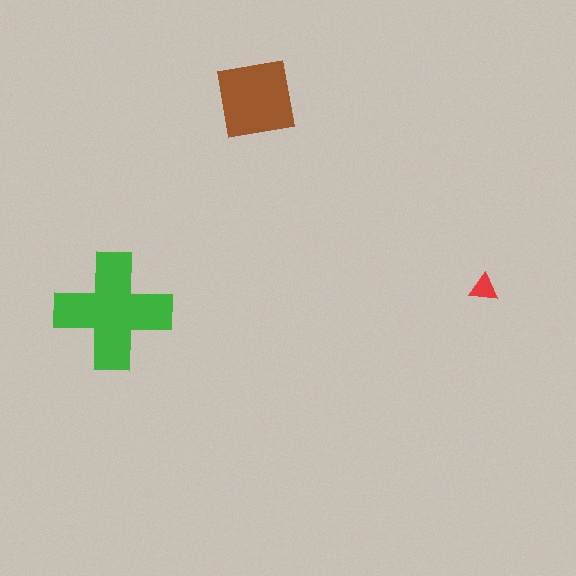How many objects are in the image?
There are 3 objects in the image.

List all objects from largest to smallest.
The green cross, the brown square, the red triangle.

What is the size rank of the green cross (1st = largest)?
1st.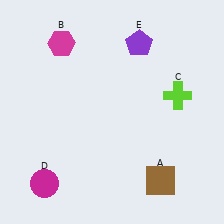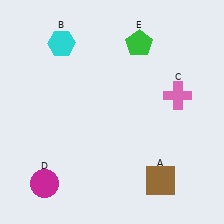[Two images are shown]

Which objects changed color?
B changed from magenta to cyan. C changed from lime to pink. E changed from purple to green.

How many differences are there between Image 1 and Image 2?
There are 3 differences between the two images.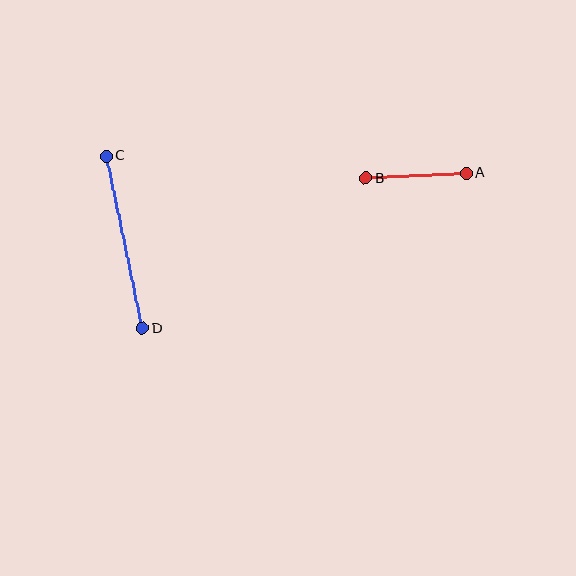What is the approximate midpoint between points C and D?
The midpoint is at approximately (124, 242) pixels.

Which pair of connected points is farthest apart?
Points C and D are farthest apart.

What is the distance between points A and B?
The distance is approximately 101 pixels.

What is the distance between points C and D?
The distance is approximately 176 pixels.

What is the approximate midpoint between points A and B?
The midpoint is at approximately (416, 176) pixels.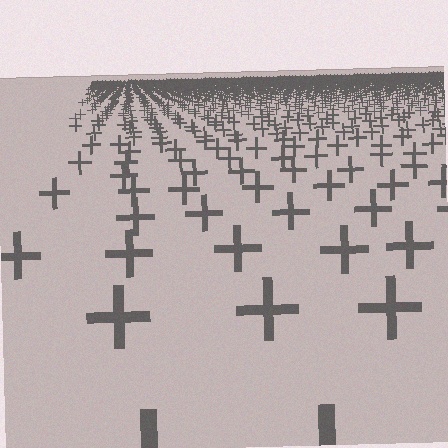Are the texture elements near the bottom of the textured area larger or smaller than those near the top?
Larger. Near the bottom, elements are closer to the viewer and appear at a bigger on-screen size.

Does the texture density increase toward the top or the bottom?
Density increases toward the top.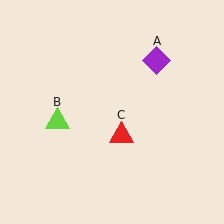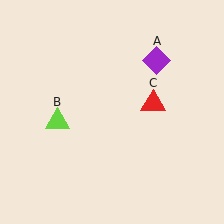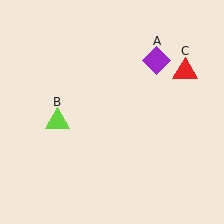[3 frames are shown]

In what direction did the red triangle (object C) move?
The red triangle (object C) moved up and to the right.